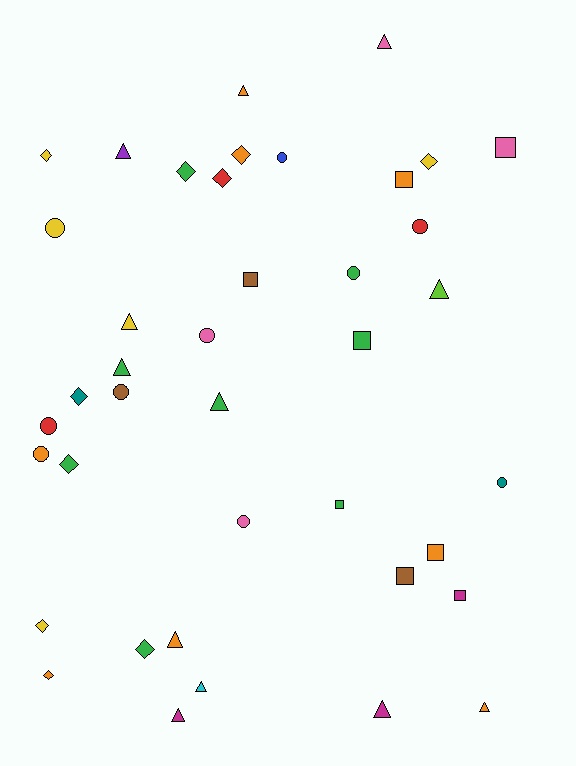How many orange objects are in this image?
There are 8 orange objects.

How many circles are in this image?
There are 10 circles.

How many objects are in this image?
There are 40 objects.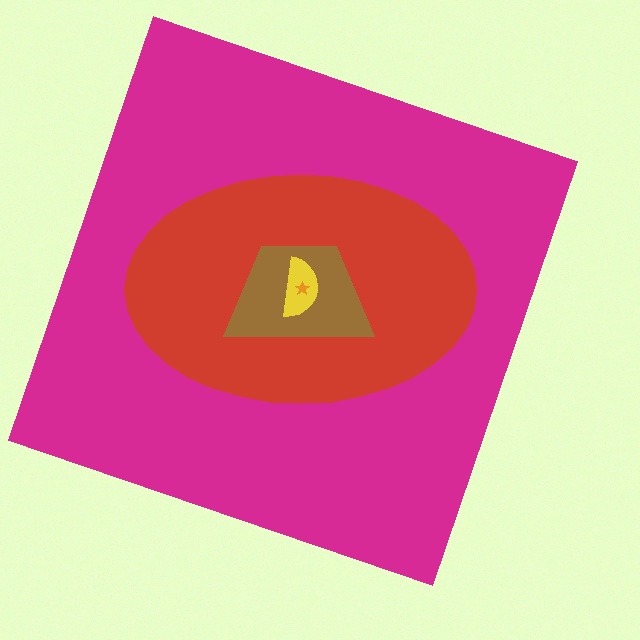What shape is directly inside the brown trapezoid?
The yellow semicircle.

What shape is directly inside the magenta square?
The red ellipse.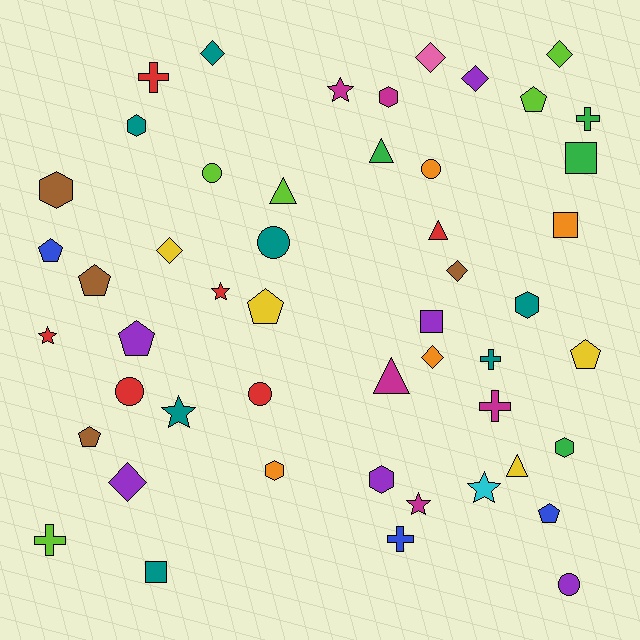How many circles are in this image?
There are 6 circles.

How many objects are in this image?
There are 50 objects.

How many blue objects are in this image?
There are 3 blue objects.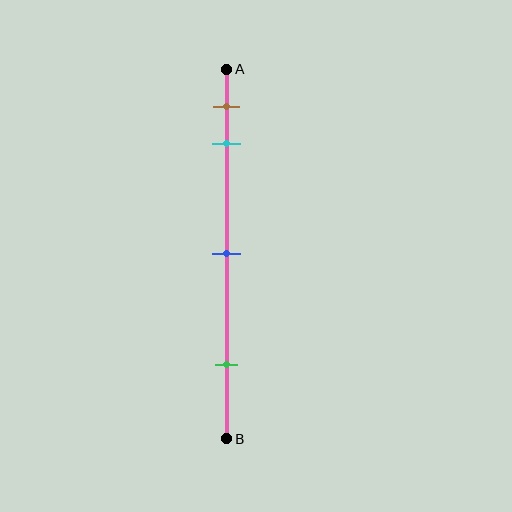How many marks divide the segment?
There are 4 marks dividing the segment.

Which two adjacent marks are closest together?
The brown and cyan marks are the closest adjacent pair.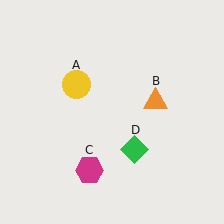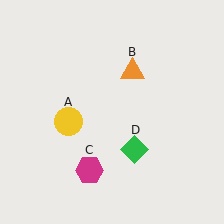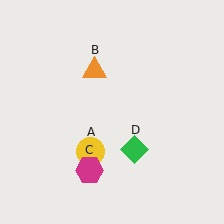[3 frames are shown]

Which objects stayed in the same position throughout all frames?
Magenta hexagon (object C) and green diamond (object D) remained stationary.